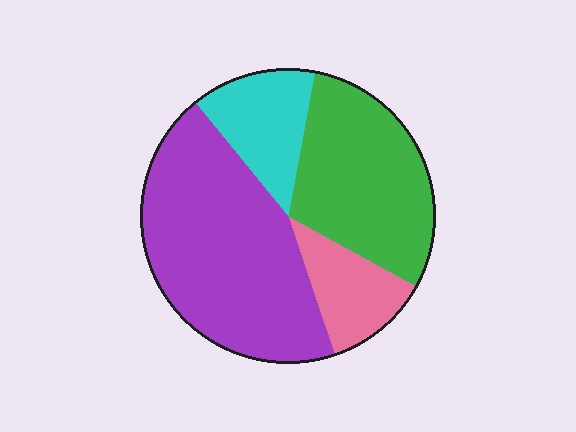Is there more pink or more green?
Green.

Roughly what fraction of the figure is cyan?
Cyan covers roughly 15% of the figure.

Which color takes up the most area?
Purple, at roughly 45%.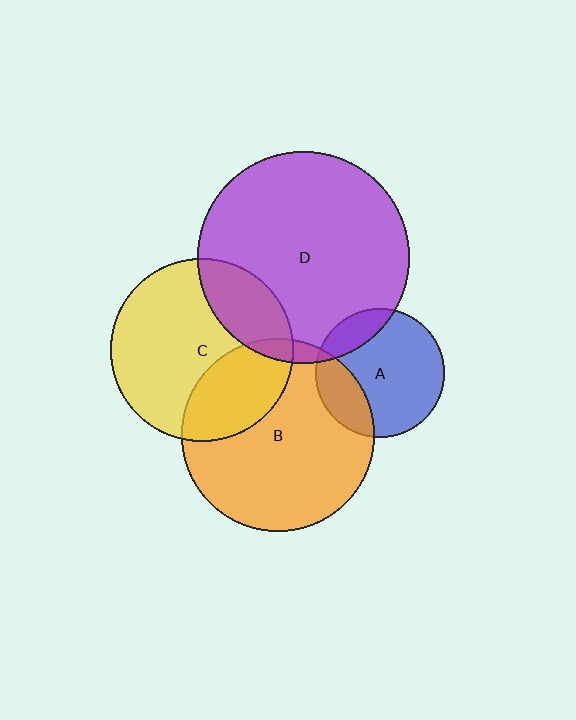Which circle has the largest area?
Circle D (purple).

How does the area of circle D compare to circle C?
Approximately 1.3 times.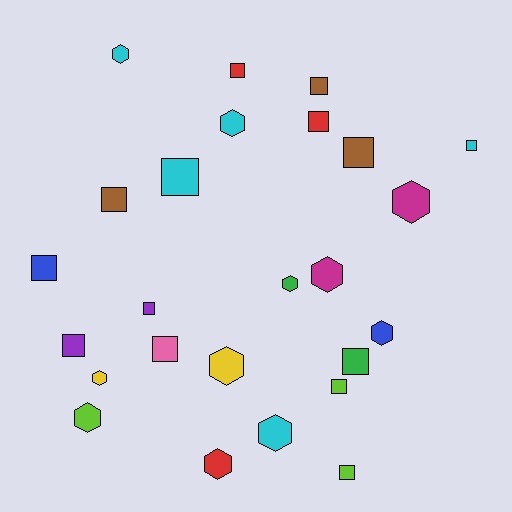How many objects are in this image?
There are 25 objects.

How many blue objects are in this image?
There are 2 blue objects.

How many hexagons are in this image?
There are 11 hexagons.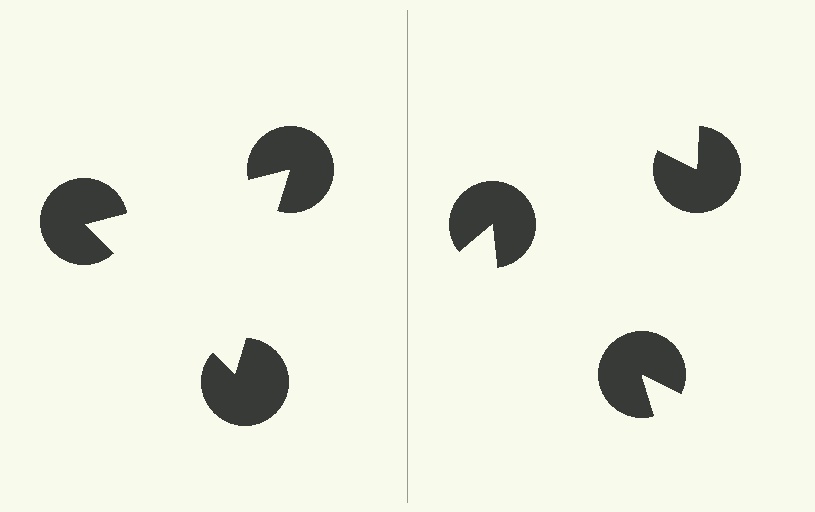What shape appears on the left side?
An illusory triangle.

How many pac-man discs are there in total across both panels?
6 — 3 on each side.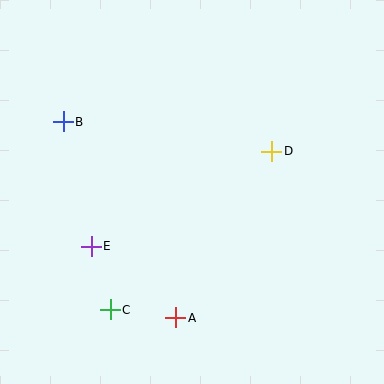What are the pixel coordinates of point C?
Point C is at (110, 310).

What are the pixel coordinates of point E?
Point E is at (91, 246).